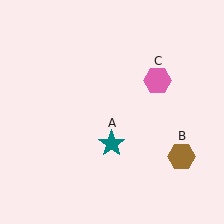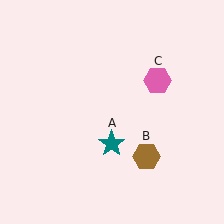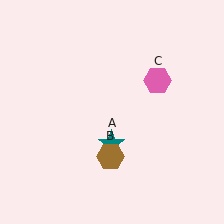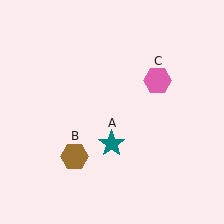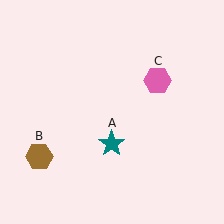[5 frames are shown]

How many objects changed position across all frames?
1 object changed position: brown hexagon (object B).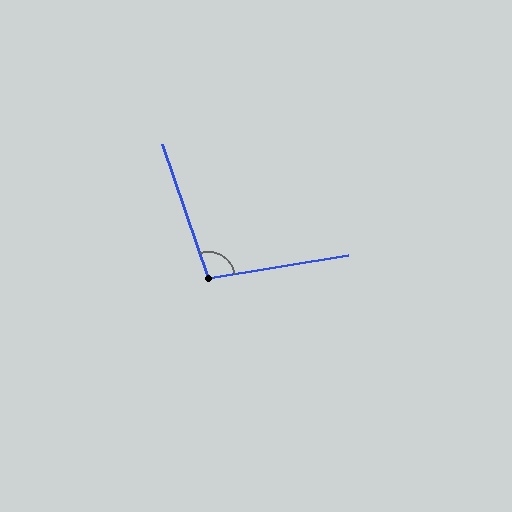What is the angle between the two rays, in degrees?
Approximately 100 degrees.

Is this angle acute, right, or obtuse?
It is obtuse.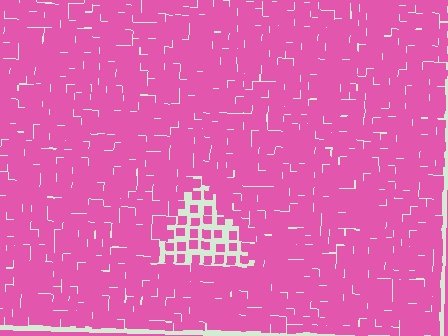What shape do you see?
I see a triangle.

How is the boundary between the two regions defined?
The boundary is defined by a change in element density (approximately 2.5x ratio). All elements are the same color, size, and shape.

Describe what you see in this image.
The image contains small pink elements arranged at two different densities. A triangle-shaped region is visible where the elements are less densely packed than the surrounding area.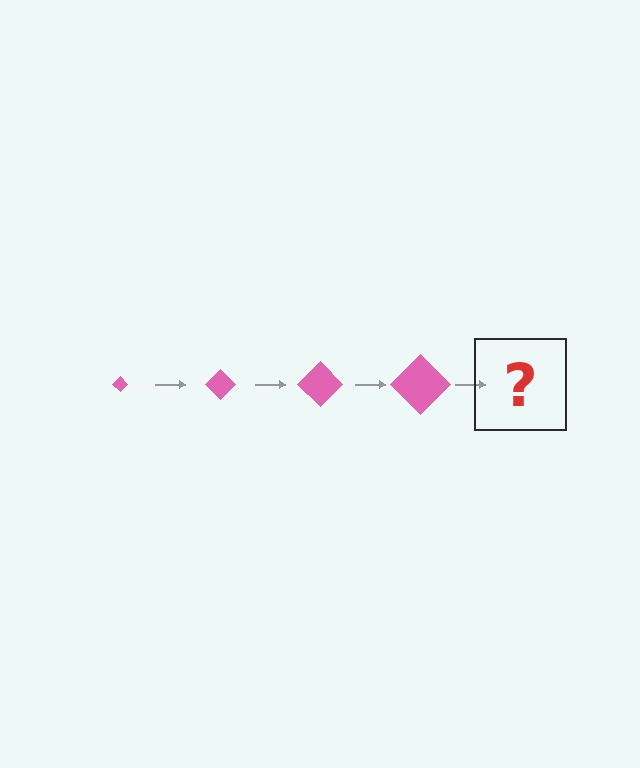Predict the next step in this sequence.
The next step is a pink diamond, larger than the previous one.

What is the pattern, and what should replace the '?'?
The pattern is that the diamond gets progressively larger each step. The '?' should be a pink diamond, larger than the previous one.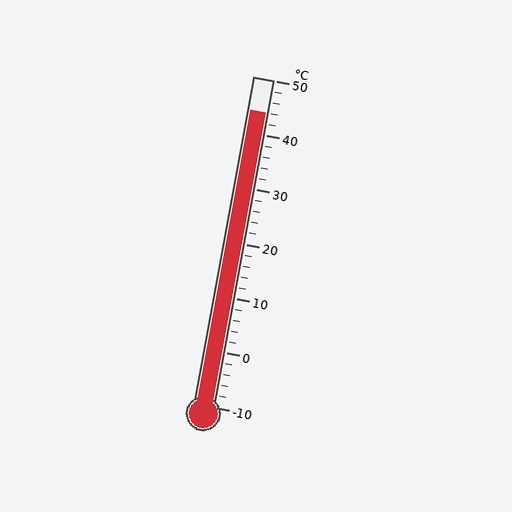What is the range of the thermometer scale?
The thermometer scale ranges from -10°C to 50°C.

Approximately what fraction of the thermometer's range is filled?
The thermometer is filled to approximately 90% of its range.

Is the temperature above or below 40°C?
The temperature is above 40°C.